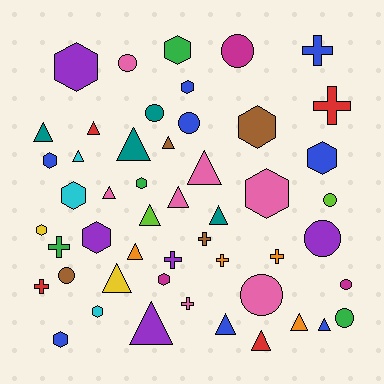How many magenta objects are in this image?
There are 3 magenta objects.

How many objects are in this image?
There are 50 objects.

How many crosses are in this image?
There are 9 crosses.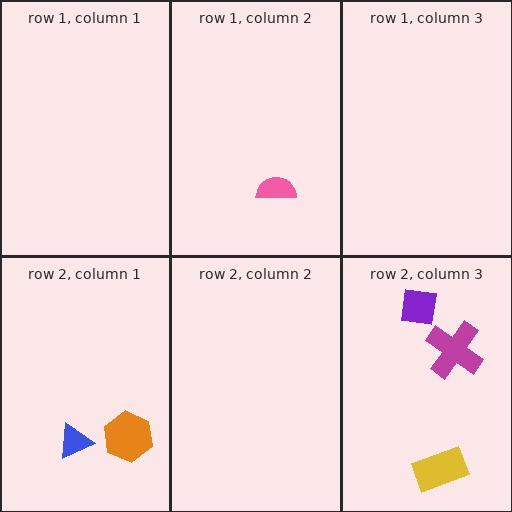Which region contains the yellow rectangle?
The row 2, column 3 region.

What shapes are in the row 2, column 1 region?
The orange hexagon, the blue triangle.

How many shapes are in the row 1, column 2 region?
1.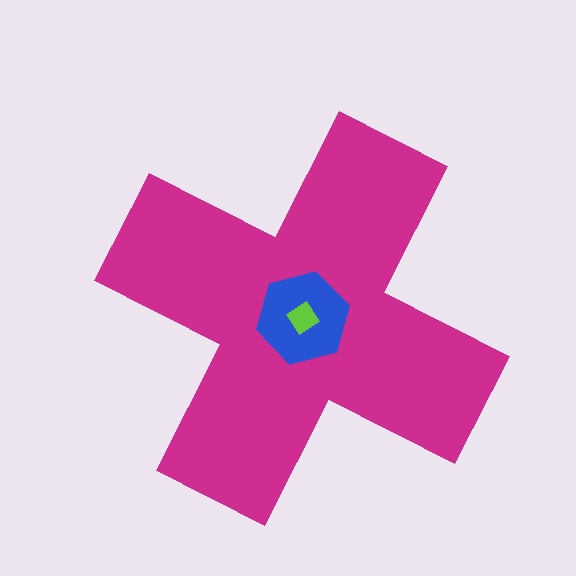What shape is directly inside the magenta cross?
The blue hexagon.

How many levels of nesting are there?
3.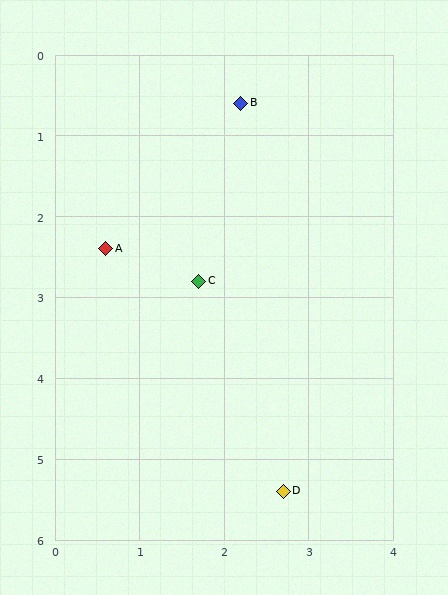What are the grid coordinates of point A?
Point A is at approximately (0.6, 2.4).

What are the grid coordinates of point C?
Point C is at approximately (1.7, 2.8).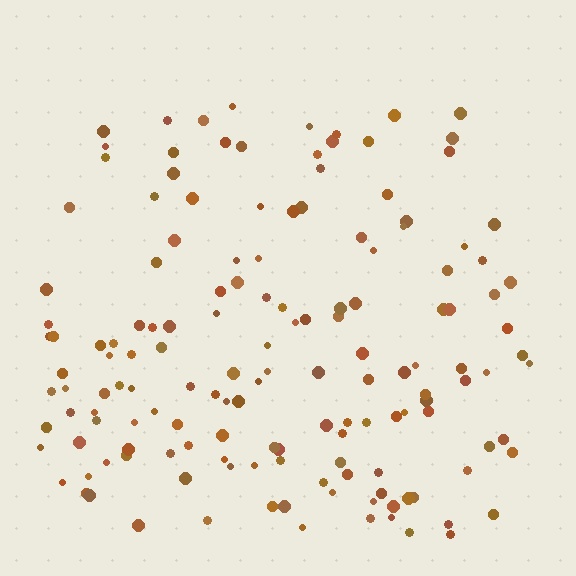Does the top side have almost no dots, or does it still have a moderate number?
Still a moderate number, just noticeably fewer than the bottom.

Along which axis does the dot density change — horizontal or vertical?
Vertical.